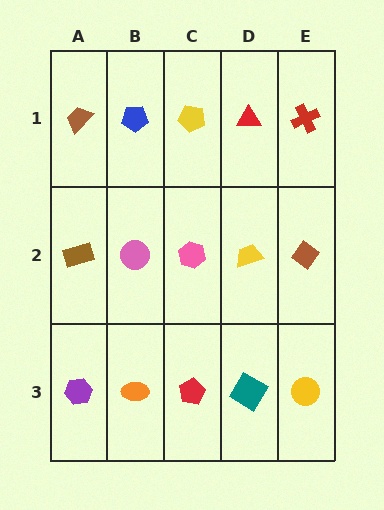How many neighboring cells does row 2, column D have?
4.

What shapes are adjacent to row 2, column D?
A red triangle (row 1, column D), a teal diamond (row 3, column D), a pink hexagon (row 2, column C), a brown diamond (row 2, column E).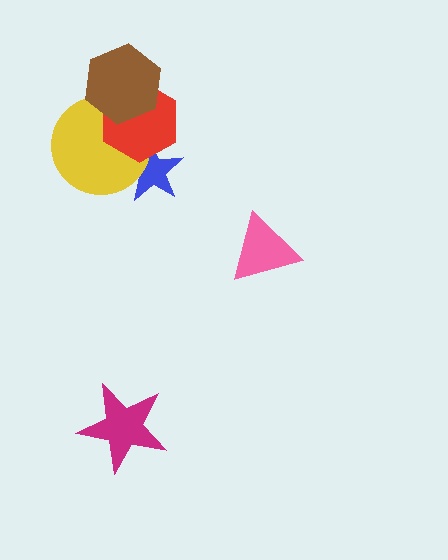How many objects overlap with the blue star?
2 objects overlap with the blue star.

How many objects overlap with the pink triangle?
0 objects overlap with the pink triangle.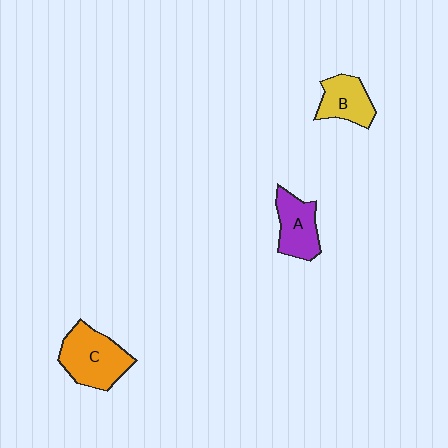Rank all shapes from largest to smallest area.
From largest to smallest: C (orange), A (purple), B (yellow).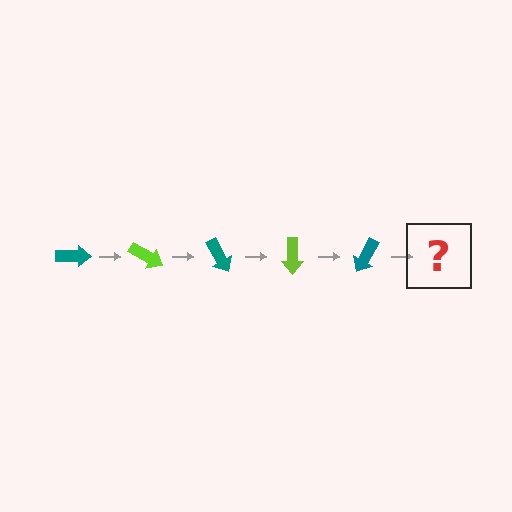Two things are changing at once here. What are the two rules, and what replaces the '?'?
The two rules are that it rotates 30 degrees each step and the color cycles through teal and lime. The '?' should be a lime arrow, rotated 150 degrees from the start.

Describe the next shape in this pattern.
It should be a lime arrow, rotated 150 degrees from the start.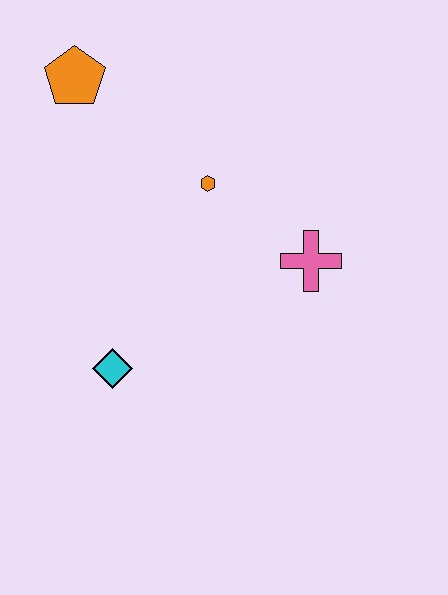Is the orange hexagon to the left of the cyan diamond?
No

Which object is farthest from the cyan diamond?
The orange pentagon is farthest from the cyan diamond.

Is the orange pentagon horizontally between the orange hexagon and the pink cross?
No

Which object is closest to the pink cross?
The orange hexagon is closest to the pink cross.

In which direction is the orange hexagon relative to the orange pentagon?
The orange hexagon is to the right of the orange pentagon.